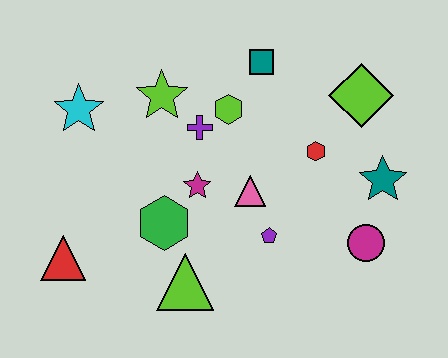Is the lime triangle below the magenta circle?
Yes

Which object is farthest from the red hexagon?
The red triangle is farthest from the red hexagon.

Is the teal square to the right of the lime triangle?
Yes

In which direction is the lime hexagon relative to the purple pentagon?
The lime hexagon is above the purple pentagon.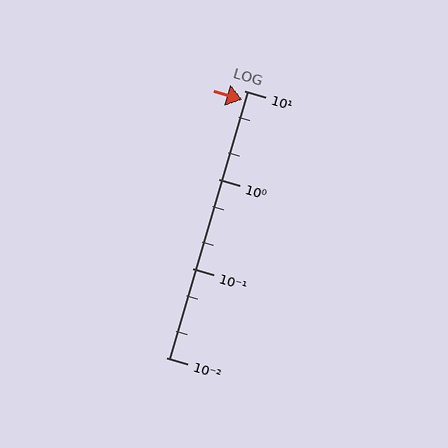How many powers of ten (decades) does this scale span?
The scale spans 3 decades, from 0.01 to 10.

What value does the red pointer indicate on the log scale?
The pointer indicates approximately 7.8.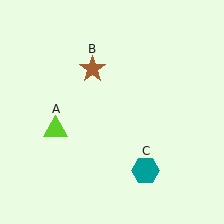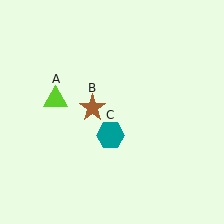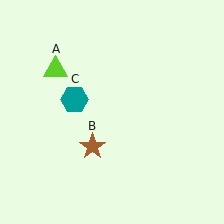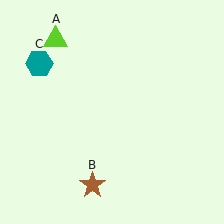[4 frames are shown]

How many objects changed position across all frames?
3 objects changed position: lime triangle (object A), brown star (object B), teal hexagon (object C).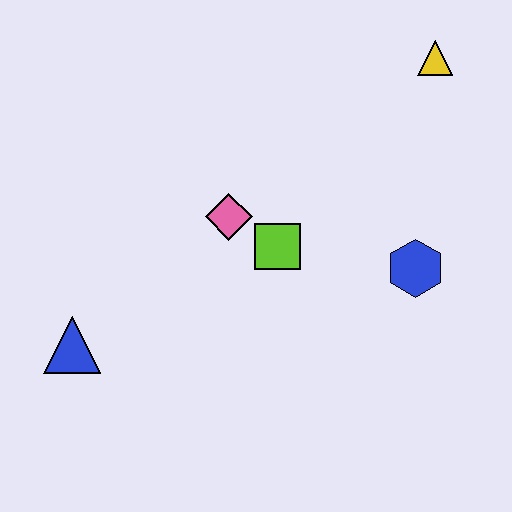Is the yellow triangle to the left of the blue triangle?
No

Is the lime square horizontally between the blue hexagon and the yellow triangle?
No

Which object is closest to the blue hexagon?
The lime square is closest to the blue hexagon.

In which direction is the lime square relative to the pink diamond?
The lime square is to the right of the pink diamond.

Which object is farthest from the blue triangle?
The yellow triangle is farthest from the blue triangle.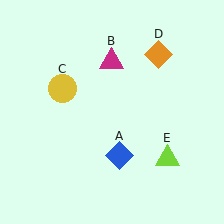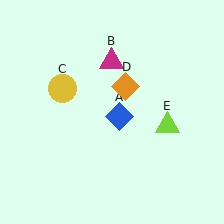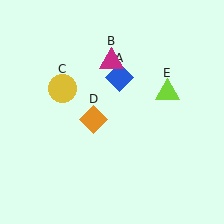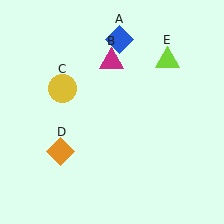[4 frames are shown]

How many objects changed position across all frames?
3 objects changed position: blue diamond (object A), orange diamond (object D), lime triangle (object E).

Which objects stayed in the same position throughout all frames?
Magenta triangle (object B) and yellow circle (object C) remained stationary.